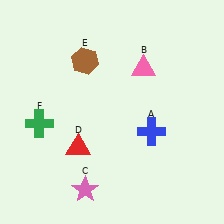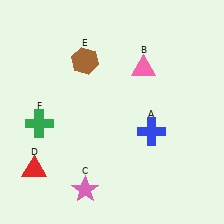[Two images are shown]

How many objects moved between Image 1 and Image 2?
1 object moved between the two images.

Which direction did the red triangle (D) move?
The red triangle (D) moved left.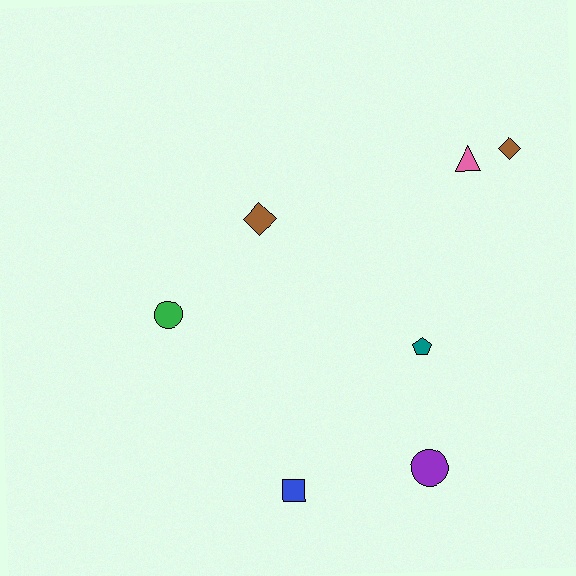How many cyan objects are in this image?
There are no cyan objects.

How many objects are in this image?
There are 7 objects.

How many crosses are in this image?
There are no crosses.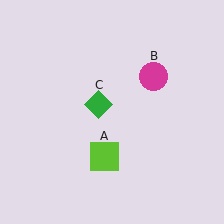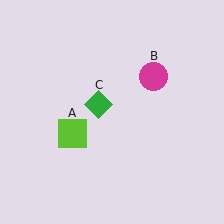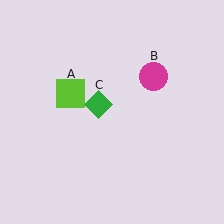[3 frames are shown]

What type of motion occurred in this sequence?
The lime square (object A) rotated clockwise around the center of the scene.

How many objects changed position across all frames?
1 object changed position: lime square (object A).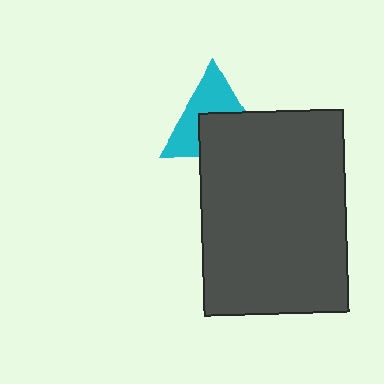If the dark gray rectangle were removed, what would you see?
You would see the complete cyan triangle.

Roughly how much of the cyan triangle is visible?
About half of it is visible (roughly 52%).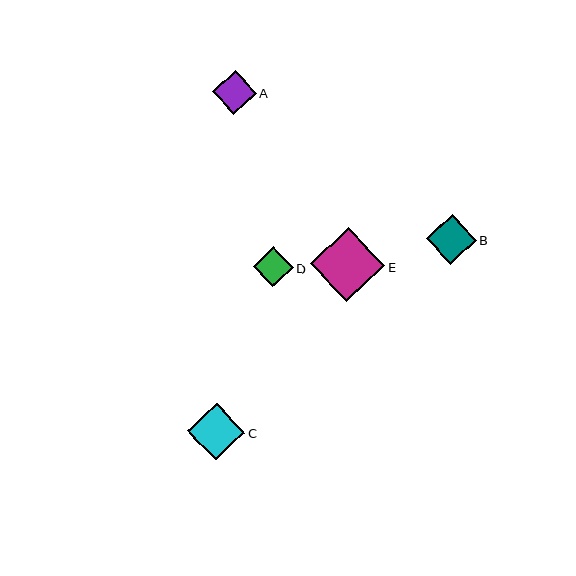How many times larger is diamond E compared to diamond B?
Diamond E is approximately 1.5 times the size of diamond B.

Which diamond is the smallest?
Diamond D is the smallest with a size of approximately 40 pixels.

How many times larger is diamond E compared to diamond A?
Diamond E is approximately 1.7 times the size of diamond A.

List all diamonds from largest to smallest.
From largest to smallest: E, C, B, A, D.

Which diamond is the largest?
Diamond E is the largest with a size of approximately 74 pixels.